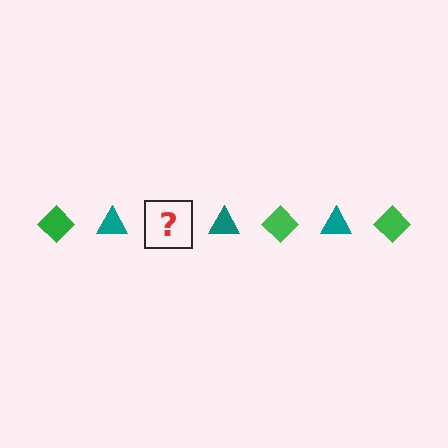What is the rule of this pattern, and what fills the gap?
The rule is that the pattern alternates between green diamond and teal triangle. The gap should be filled with a green diamond.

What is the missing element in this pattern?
The missing element is a green diamond.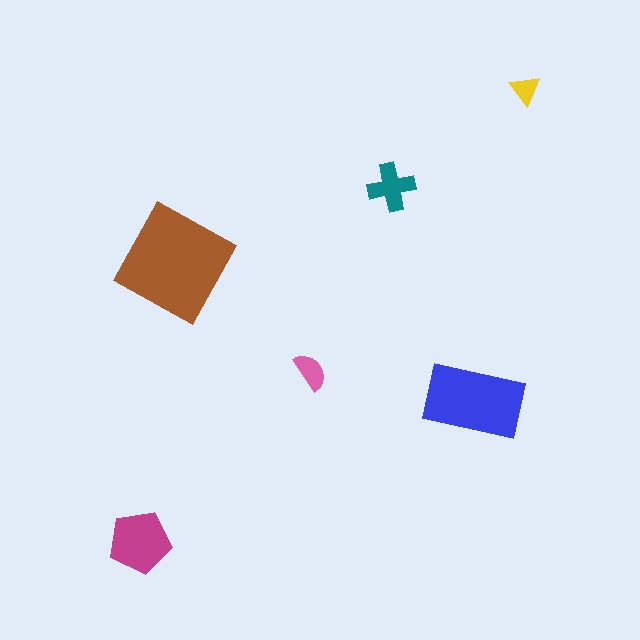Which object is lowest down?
The magenta pentagon is bottommost.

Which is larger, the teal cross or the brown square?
The brown square.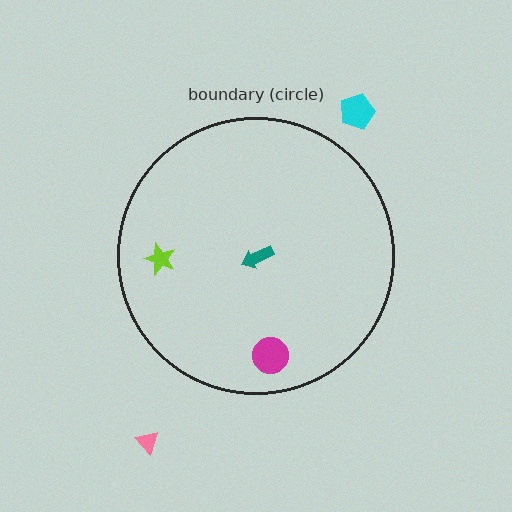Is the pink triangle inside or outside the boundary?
Outside.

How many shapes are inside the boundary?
3 inside, 2 outside.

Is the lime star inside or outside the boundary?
Inside.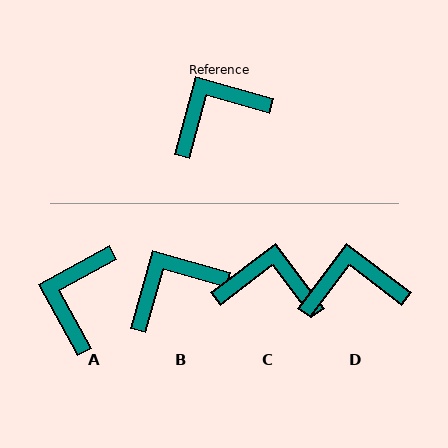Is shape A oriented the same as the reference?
No, it is off by about 44 degrees.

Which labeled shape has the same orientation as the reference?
B.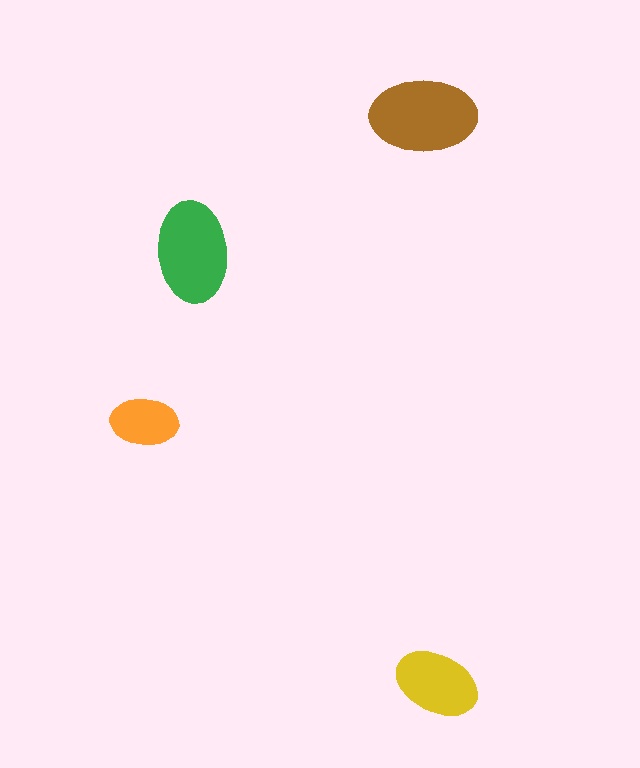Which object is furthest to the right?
The yellow ellipse is rightmost.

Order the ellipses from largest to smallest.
the brown one, the green one, the yellow one, the orange one.